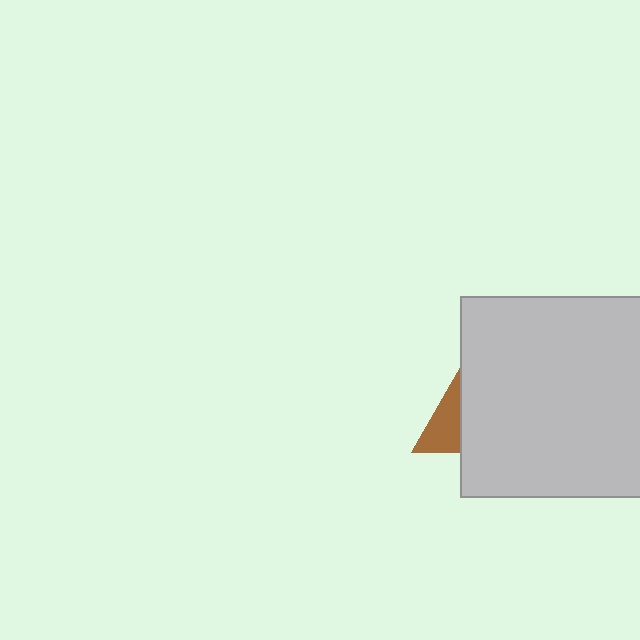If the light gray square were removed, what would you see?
You would see the complete brown triangle.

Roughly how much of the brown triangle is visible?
A small part of it is visible (roughly 39%).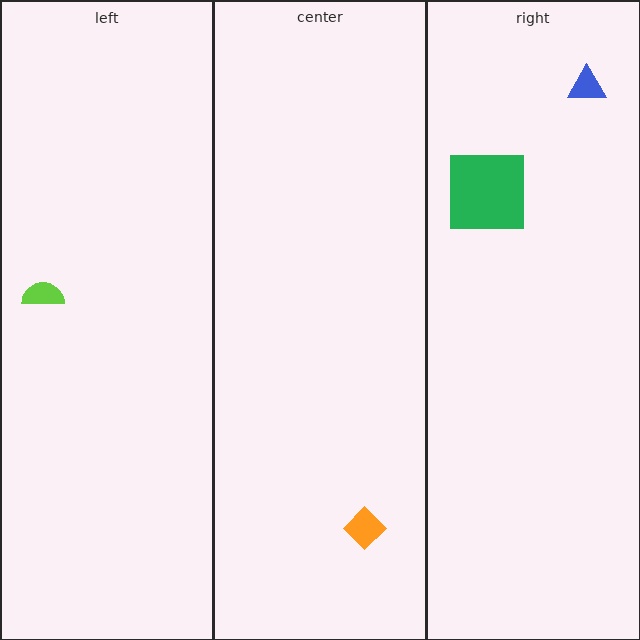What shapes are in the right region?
The green square, the blue triangle.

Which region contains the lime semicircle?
The left region.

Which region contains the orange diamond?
The center region.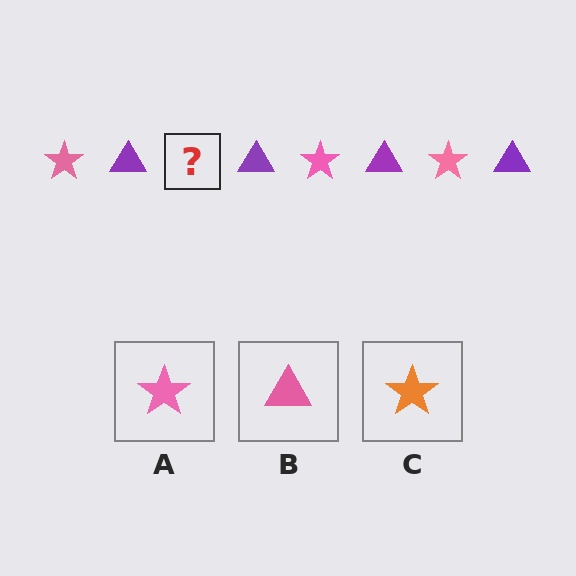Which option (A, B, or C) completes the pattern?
A.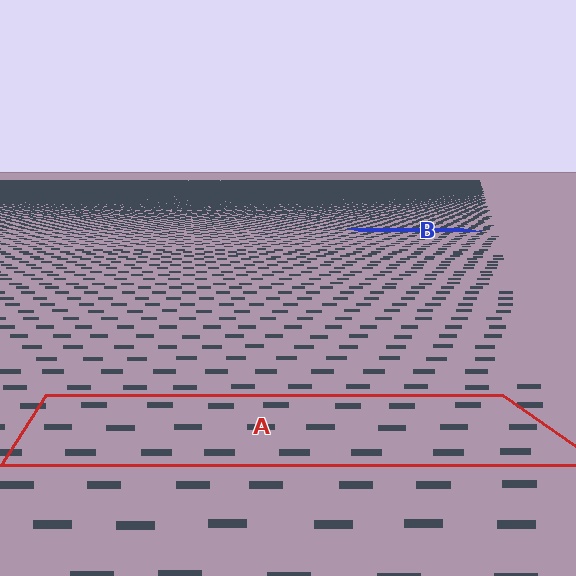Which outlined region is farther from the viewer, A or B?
Region B is farther from the viewer — the texture elements inside it appear smaller and more densely packed.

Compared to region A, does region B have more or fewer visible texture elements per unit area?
Region B has more texture elements per unit area — they are packed more densely because it is farther away.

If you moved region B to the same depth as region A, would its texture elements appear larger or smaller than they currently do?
They would appear larger. At a closer depth, the same texture elements are projected at a bigger on-screen size.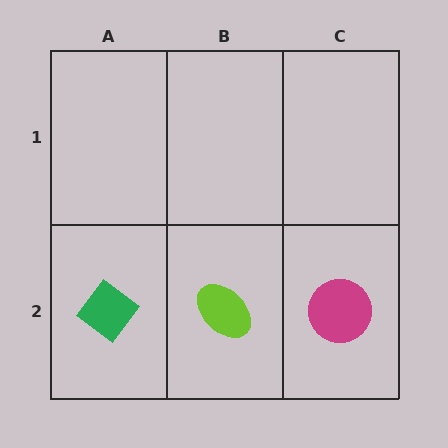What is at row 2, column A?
A green diamond.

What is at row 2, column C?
A magenta circle.